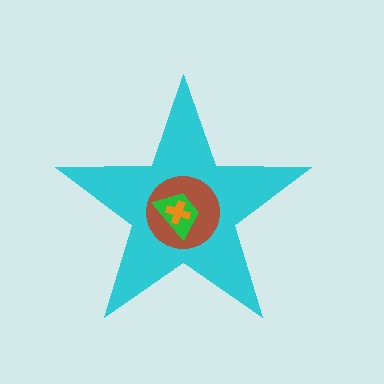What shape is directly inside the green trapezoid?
The orange cross.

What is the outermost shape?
The cyan star.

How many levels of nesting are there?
4.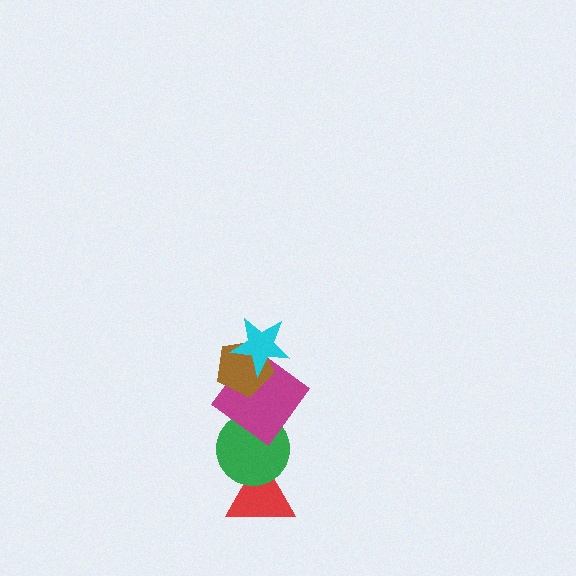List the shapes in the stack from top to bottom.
From top to bottom: the cyan star, the brown pentagon, the magenta diamond, the green circle, the red triangle.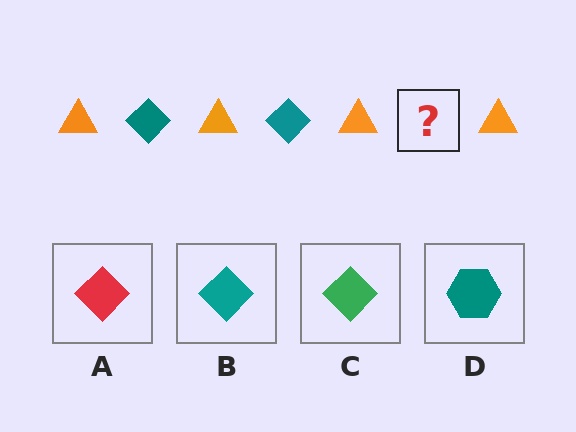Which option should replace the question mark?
Option B.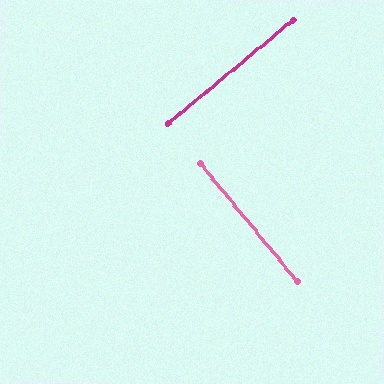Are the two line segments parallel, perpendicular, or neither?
Perpendicular — they meet at approximately 89°.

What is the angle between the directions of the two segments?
Approximately 89 degrees.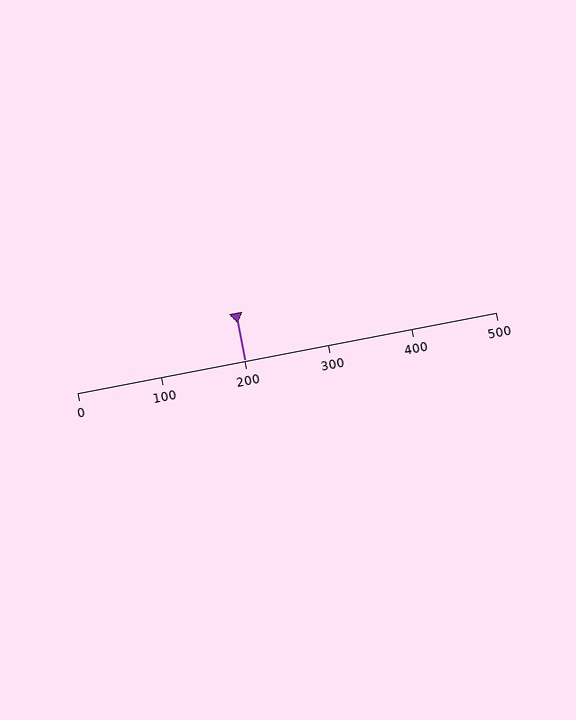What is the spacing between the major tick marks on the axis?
The major ticks are spaced 100 apart.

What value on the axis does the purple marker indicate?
The marker indicates approximately 200.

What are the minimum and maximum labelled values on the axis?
The axis runs from 0 to 500.